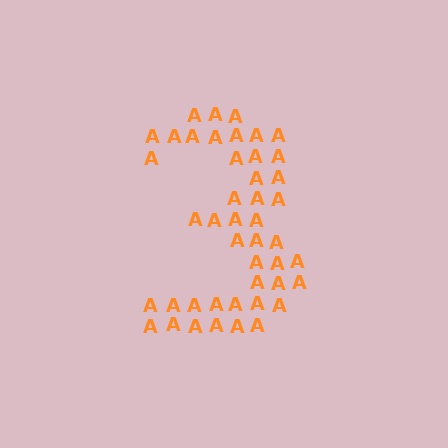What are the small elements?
The small elements are letter A's.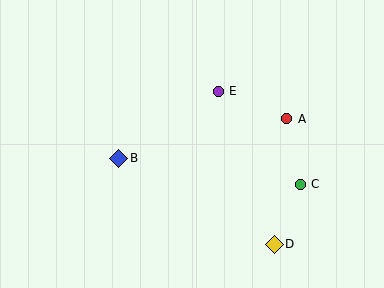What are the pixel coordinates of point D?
Point D is at (274, 244).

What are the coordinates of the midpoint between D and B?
The midpoint between D and B is at (197, 201).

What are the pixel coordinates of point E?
Point E is at (219, 91).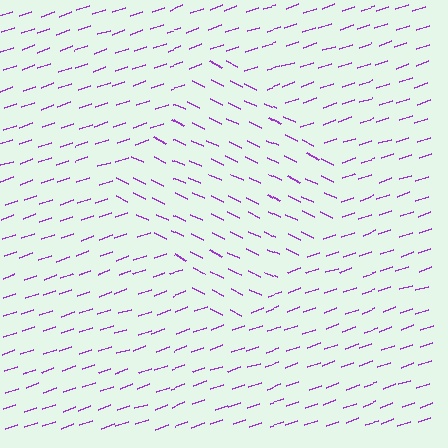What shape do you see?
I see a diamond.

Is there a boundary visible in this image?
Yes, there is a texture boundary formed by a change in line orientation.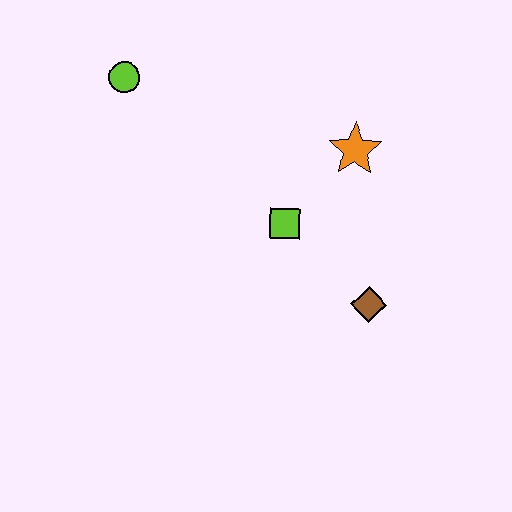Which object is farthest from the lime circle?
The brown diamond is farthest from the lime circle.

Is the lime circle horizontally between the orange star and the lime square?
No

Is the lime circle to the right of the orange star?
No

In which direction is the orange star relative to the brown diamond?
The orange star is above the brown diamond.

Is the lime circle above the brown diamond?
Yes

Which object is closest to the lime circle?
The lime square is closest to the lime circle.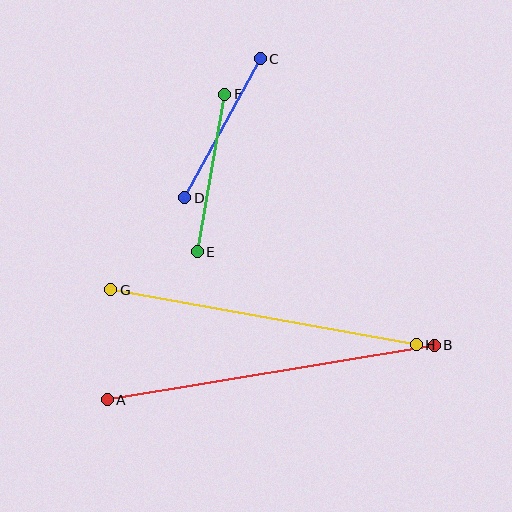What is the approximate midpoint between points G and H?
The midpoint is at approximately (264, 317) pixels.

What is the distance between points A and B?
The distance is approximately 332 pixels.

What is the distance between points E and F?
The distance is approximately 160 pixels.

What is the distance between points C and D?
The distance is approximately 158 pixels.